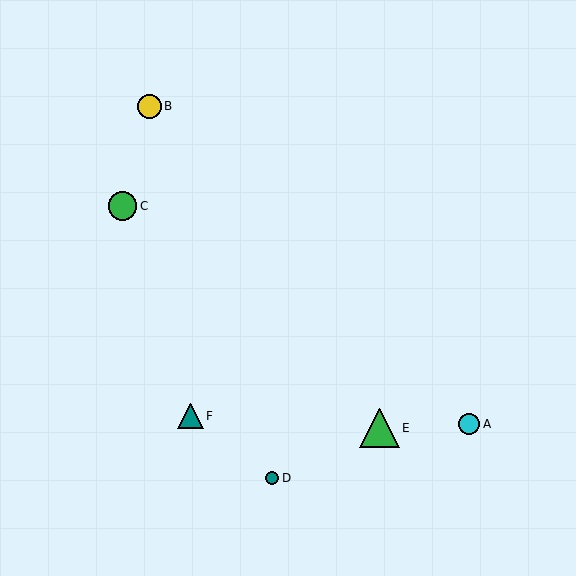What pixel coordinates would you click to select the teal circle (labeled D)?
Click at (272, 478) to select the teal circle D.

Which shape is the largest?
The green triangle (labeled E) is the largest.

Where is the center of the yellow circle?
The center of the yellow circle is at (149, 106).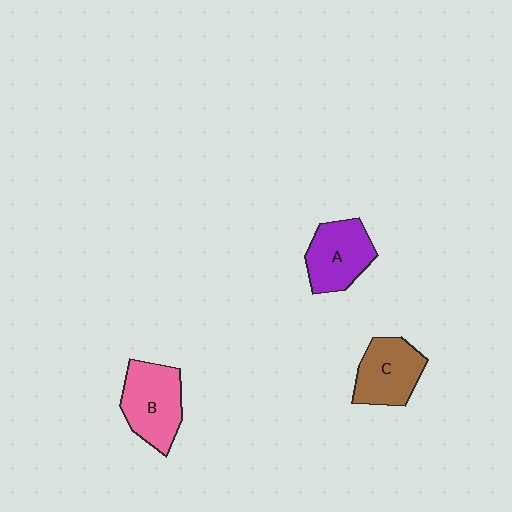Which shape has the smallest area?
Shape C (brown).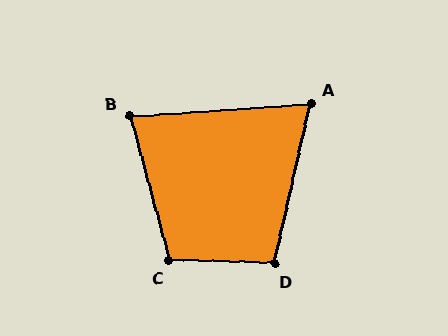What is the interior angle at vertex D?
Approximately 101 degrees (obtuse).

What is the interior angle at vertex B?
Approximately 79 degrees (acute).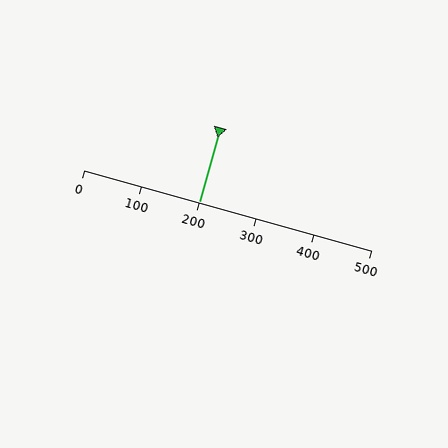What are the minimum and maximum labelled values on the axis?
The axis runs from 0 to 500.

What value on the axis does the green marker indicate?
The marker indicates approximately 200.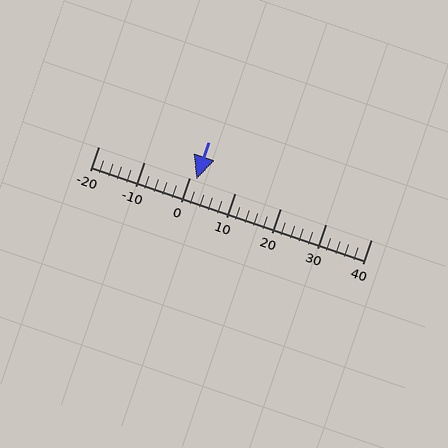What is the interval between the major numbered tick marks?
The major tick marks are spaced 10 units apart.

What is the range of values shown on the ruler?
The ruler shows values from -20 to 40.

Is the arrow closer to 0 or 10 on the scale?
The arrow is closer to 0.